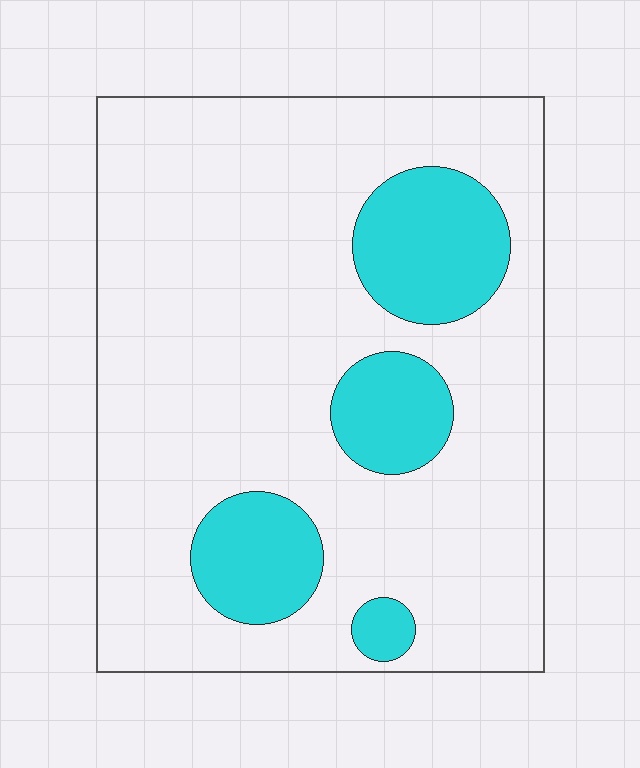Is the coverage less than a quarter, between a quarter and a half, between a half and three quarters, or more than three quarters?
Less than a quarter.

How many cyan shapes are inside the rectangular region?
4.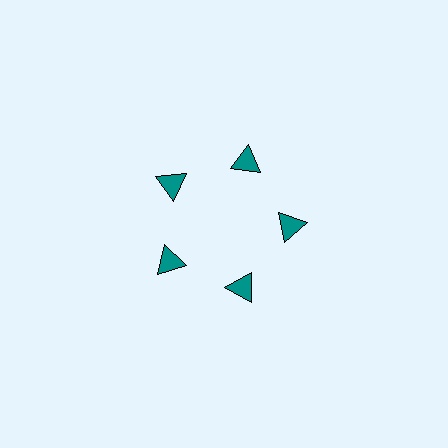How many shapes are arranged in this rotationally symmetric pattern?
There are 5 shapes, arranged in 5 groups of 1.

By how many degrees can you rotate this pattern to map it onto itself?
The pattern maps onto itself every 72 degrees of rotation.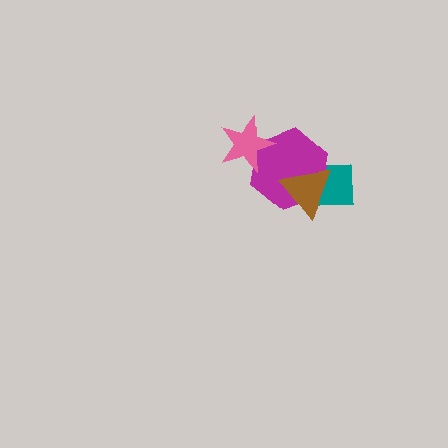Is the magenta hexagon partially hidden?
Yes, it is partially covered by another shape.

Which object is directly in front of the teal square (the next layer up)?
The magenta hexagon is directly in front of the teal square.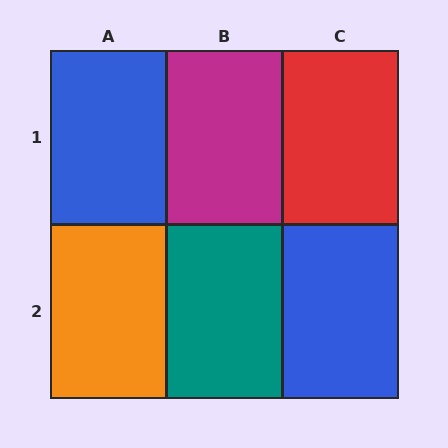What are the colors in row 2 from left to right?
Orange, teal, blue.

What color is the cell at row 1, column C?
Red.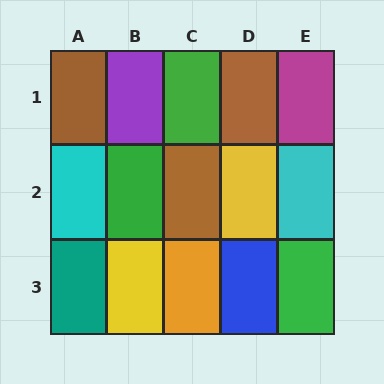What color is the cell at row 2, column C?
Brown.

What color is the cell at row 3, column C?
Orange.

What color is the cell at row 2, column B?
Green.